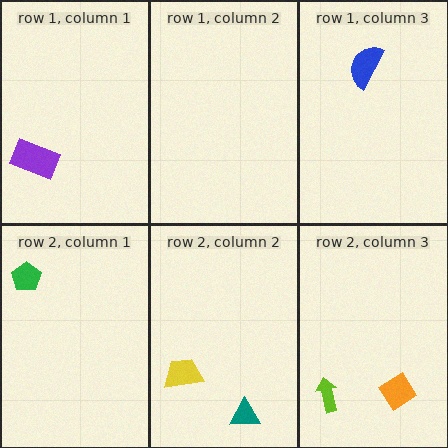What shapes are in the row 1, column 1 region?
The purple rectangle.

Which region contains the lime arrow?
The row 2, column 3 region.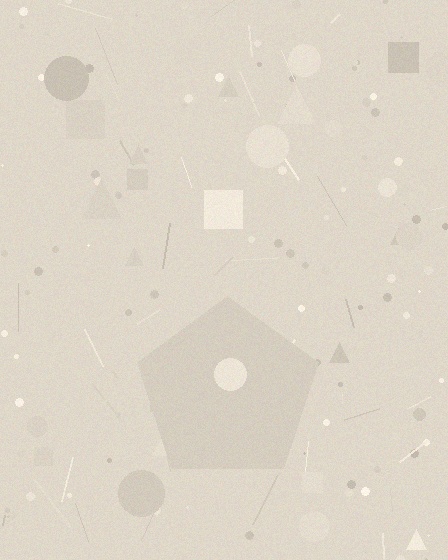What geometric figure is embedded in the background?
A pentagon is embedded in the background.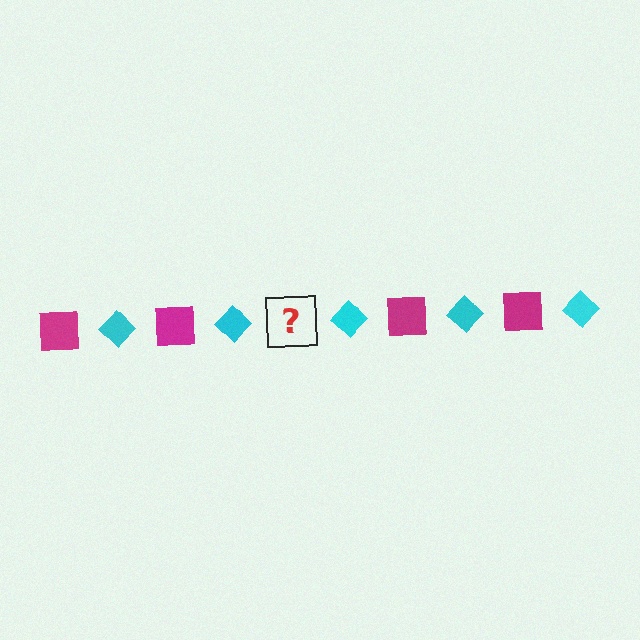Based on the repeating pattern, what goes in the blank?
The blank should be a magenta square.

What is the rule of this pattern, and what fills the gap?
The rule is that the pattern alternates between magenta square and cyan diamond. The gap should be filled with a magenta square.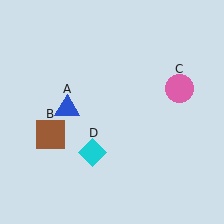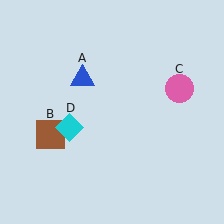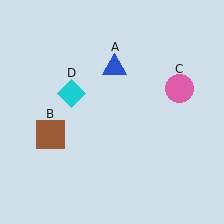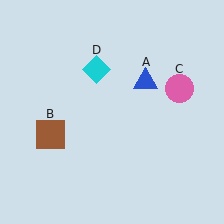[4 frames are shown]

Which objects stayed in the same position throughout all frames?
Brown square (object B) and pink circle (object C) remained stationary.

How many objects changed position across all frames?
2 objects changed position: blue triangle (object A), cyan diamond (object D).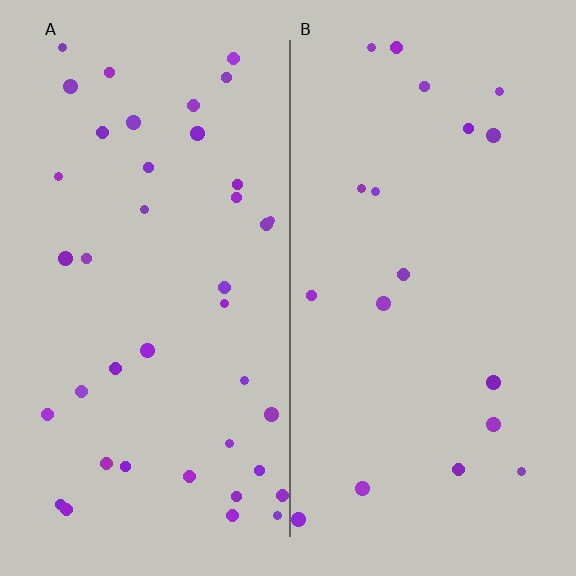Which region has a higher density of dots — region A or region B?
A (the left).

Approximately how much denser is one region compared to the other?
Approximately 2.1× — region A over region B.